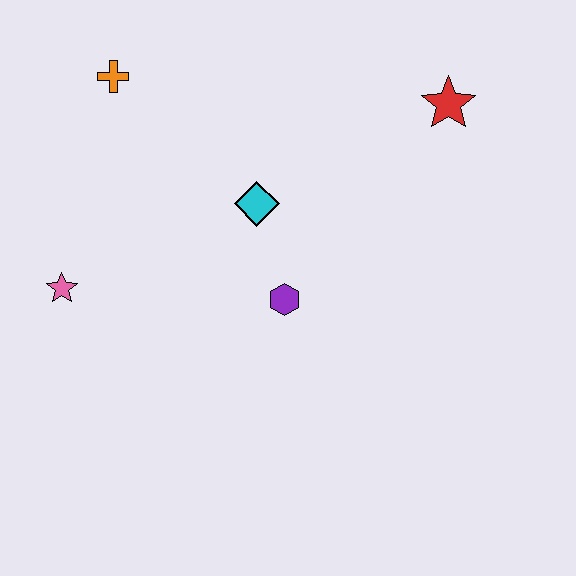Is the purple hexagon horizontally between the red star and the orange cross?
Yes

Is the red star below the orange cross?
Yes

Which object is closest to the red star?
The cyan diamond is closest to the red star.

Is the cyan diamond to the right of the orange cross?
Yes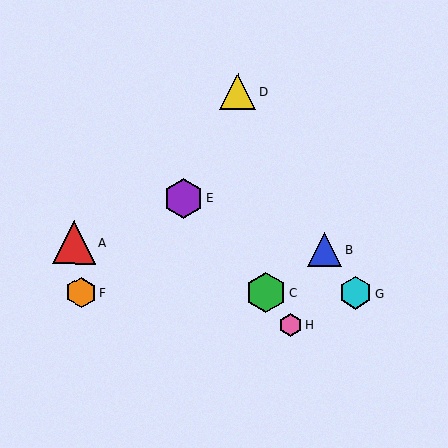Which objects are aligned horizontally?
Objects C, F, G are aligned horizontally.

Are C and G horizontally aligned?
Yes, both are at y≈293.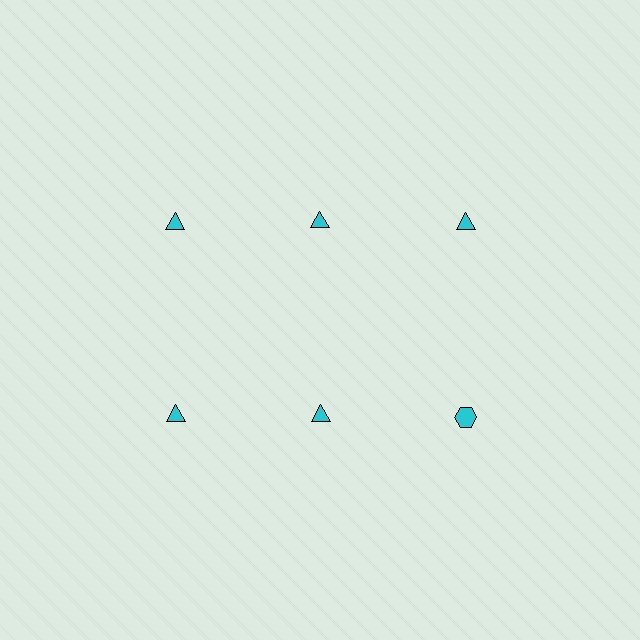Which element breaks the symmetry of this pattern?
The cyan hexagon in the second row, center column breaks the symmetry. All other shapes are cyan triangles.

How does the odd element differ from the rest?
It has a different shape: hexagon instead of triangle.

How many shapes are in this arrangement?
There are 6 shapes arranged in a grid pattern.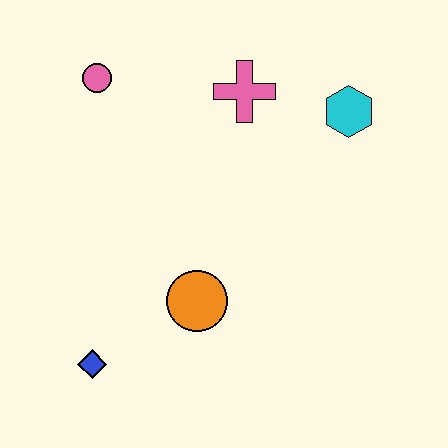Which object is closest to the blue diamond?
The orange circle is closest to the blue diamond.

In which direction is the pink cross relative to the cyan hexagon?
The pink cross is to the left of the cyan hexagon.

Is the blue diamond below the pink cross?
Yes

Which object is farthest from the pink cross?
The blue diamond is farthest from the pink cross.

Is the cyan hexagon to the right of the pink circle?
Yes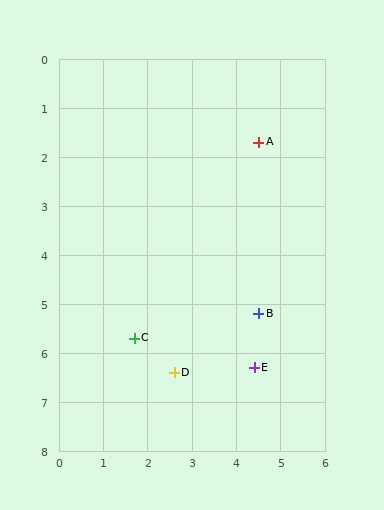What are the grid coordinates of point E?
Point E is at approximately (4.4, 6.3).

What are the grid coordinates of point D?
Point D is at approximately (2.6, 6.4).